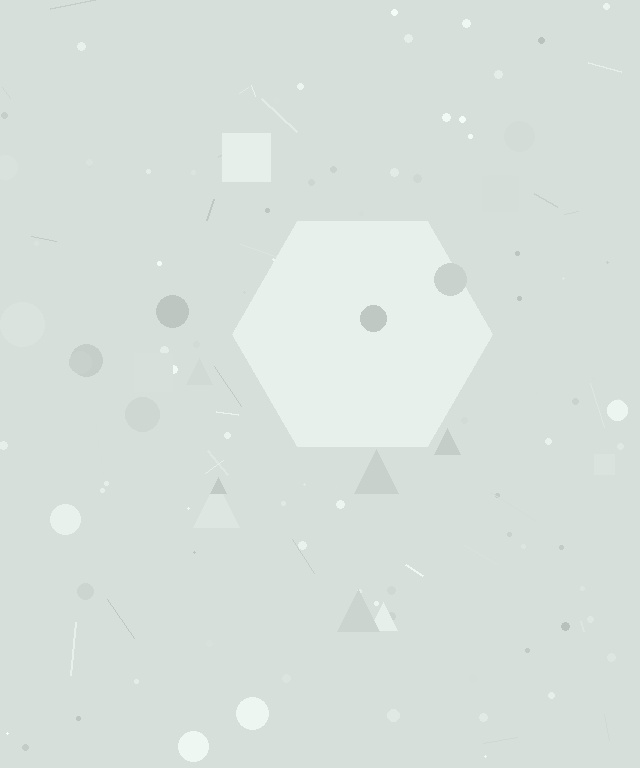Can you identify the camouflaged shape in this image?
The camouflaged shape is a hexagon.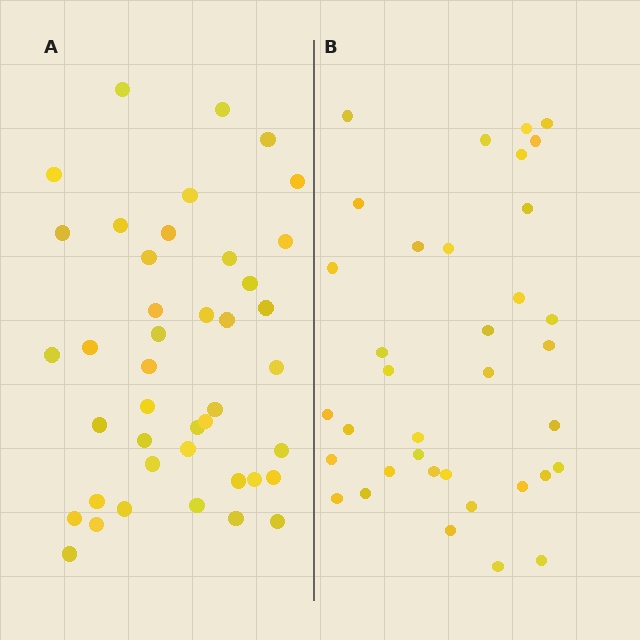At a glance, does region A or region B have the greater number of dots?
Region A (the left region) has more dots.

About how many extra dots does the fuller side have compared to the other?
Region A has about 6 more dots than region B.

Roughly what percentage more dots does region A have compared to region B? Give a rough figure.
About 15% more.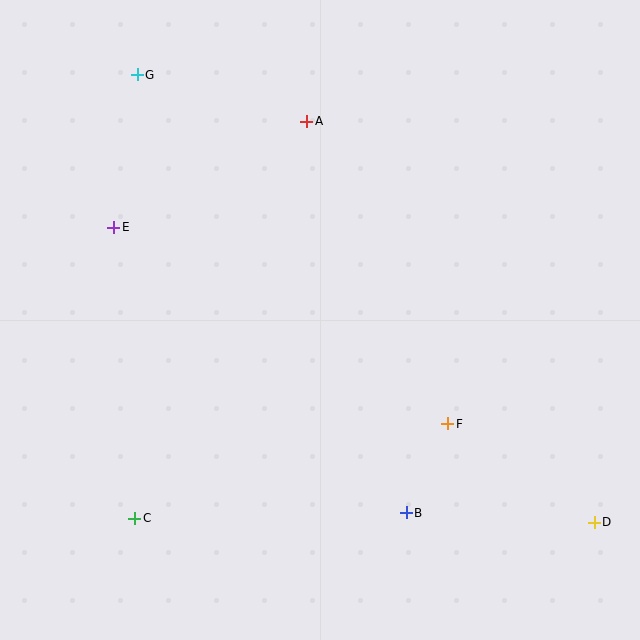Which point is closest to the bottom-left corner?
Point C is closest to the bottom-left corner.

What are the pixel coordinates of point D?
Point D is at (594, 523).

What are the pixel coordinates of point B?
Point B is at (406, 513).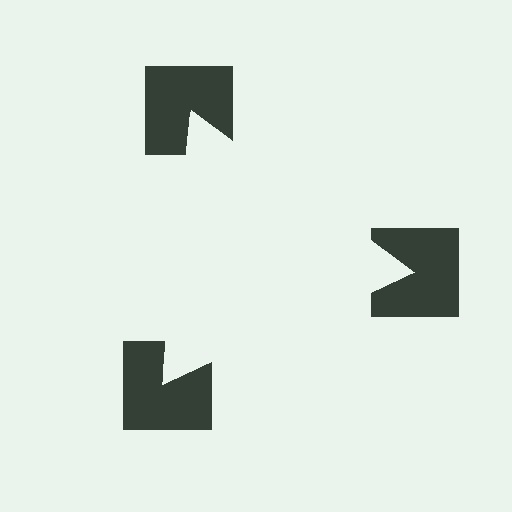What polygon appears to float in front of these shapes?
An illusory triangle — its edges are inferred from the aligned wedge cuts in the notched squares, not physically drawn.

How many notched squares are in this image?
There are 3 — one at each vertex of the illusory triangle.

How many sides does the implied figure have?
3 sides.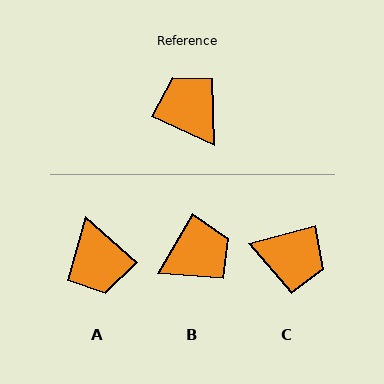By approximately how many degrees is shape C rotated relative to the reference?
Approximately 141 degrees clockwise.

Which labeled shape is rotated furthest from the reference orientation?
A, about 163 degrees away.